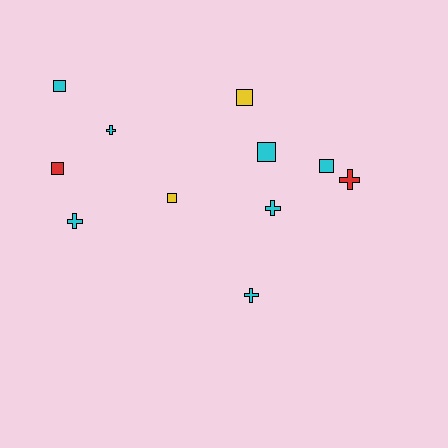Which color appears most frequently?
Cyan, with 7 objects.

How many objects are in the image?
There are 11 objects.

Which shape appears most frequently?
Square, with 6 objects.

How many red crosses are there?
There is 1 red cross.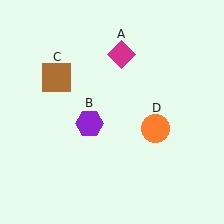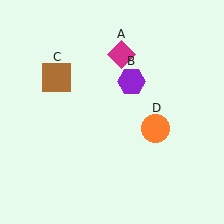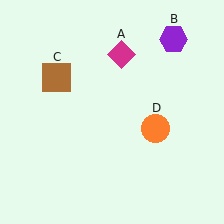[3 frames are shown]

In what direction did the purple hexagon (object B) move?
The purple hexagon (object B) moved up and to the right.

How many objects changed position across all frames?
1 object changed position: purple hexagon (object B).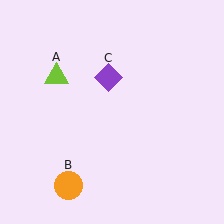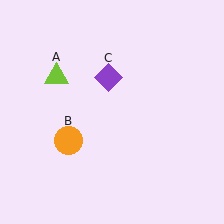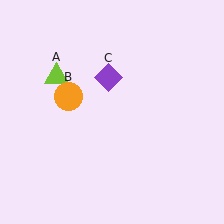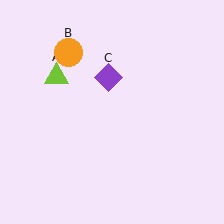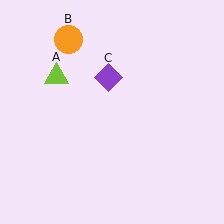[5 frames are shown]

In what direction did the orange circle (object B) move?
The orange circle (object B) moved up.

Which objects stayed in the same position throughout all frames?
Lime triangle (object A) and purple diamond (object C) remained stationary.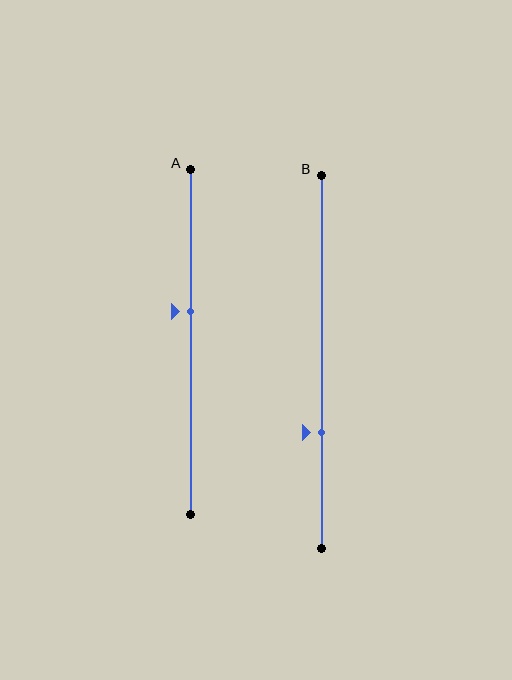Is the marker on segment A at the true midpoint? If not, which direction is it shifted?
No, the marker on segment A is shifted upward by about 9% of the segment length.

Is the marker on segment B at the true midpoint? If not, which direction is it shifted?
No, the marker on segment B is shifted downward by about 19% of the segment length.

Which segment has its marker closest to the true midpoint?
Segment A has its marker closest to the true midpoint.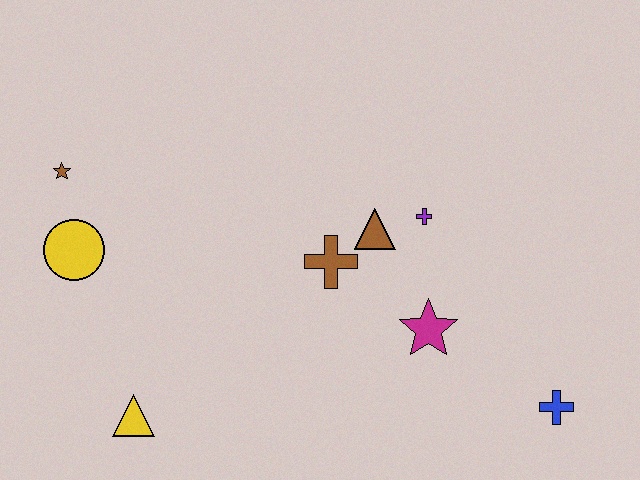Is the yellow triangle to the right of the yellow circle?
Yes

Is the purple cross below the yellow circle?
No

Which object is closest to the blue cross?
The magenta star is closest to the blue cross.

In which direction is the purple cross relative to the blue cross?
The purple cross is above the blue cross.